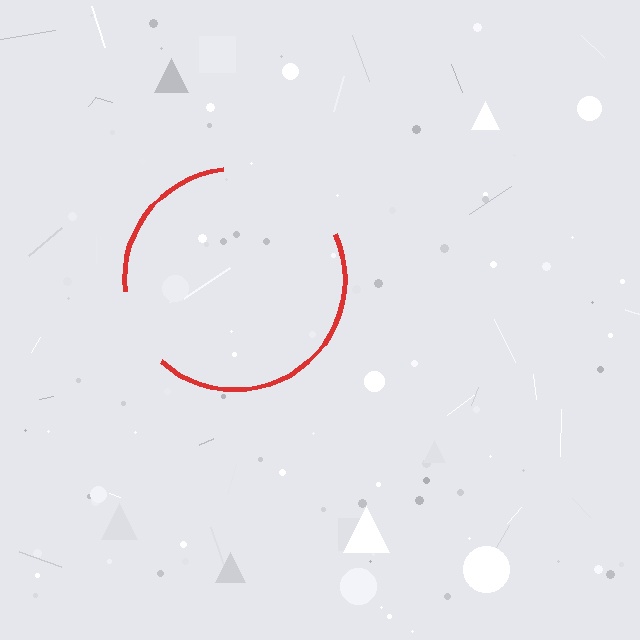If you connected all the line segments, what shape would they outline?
They would outline a circle.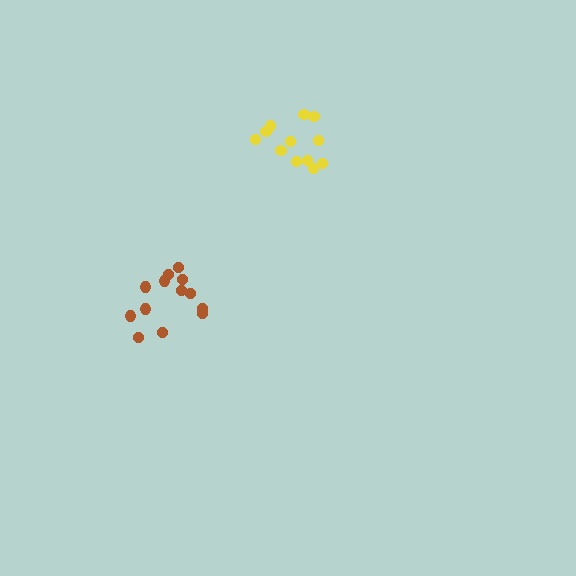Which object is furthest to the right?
The yellow cluster is rightmost.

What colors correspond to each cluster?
The clusters are colored: yellow, brown.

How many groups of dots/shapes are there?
There are 2 groups.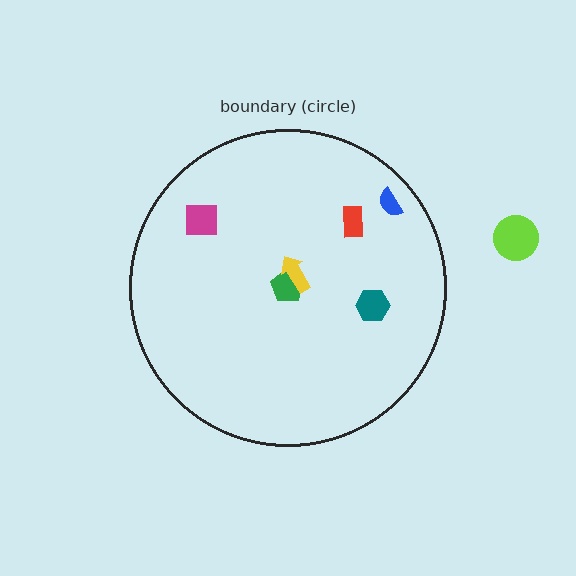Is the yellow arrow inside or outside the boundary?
Inside.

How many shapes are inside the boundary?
6 inside, 1 outside.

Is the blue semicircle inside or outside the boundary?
Inside.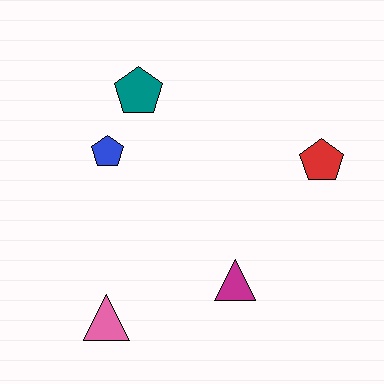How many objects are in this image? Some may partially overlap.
There are 5 objects.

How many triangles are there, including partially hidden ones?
There are 2 triangles.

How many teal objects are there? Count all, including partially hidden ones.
There is 1 teal object.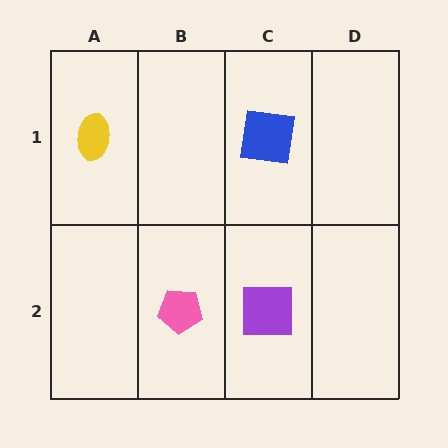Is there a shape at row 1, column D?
No, that cell is empty.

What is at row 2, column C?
A purple square.